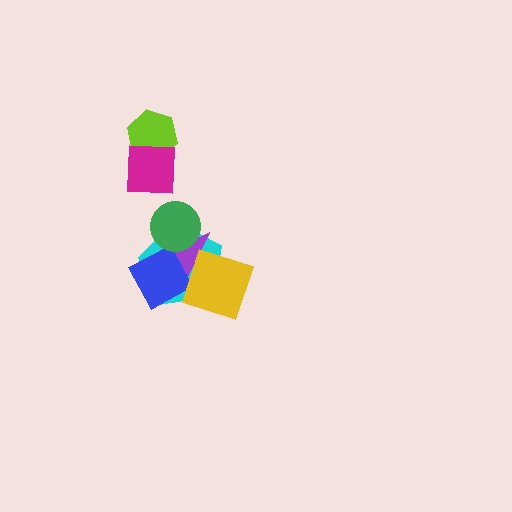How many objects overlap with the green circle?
2 objects overlap with the green circle.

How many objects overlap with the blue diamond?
3 objects overlap with the blue diamond.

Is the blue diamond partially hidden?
Yes, it is partially covered by another shape.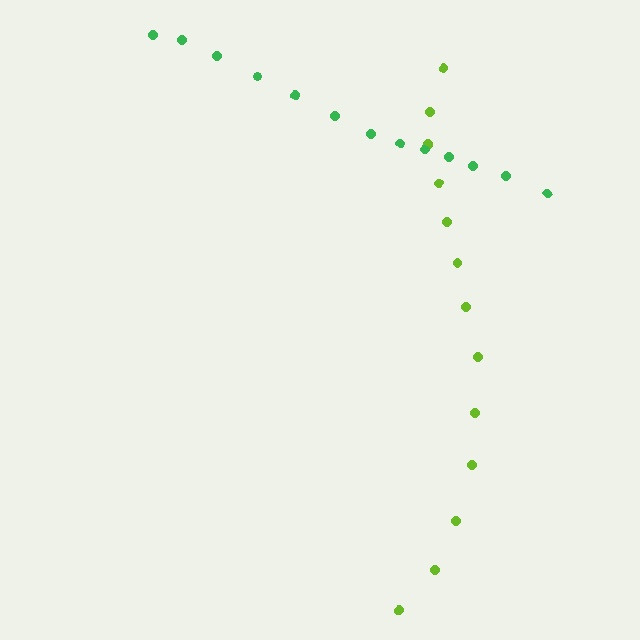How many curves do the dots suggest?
There are 2 distinct paths.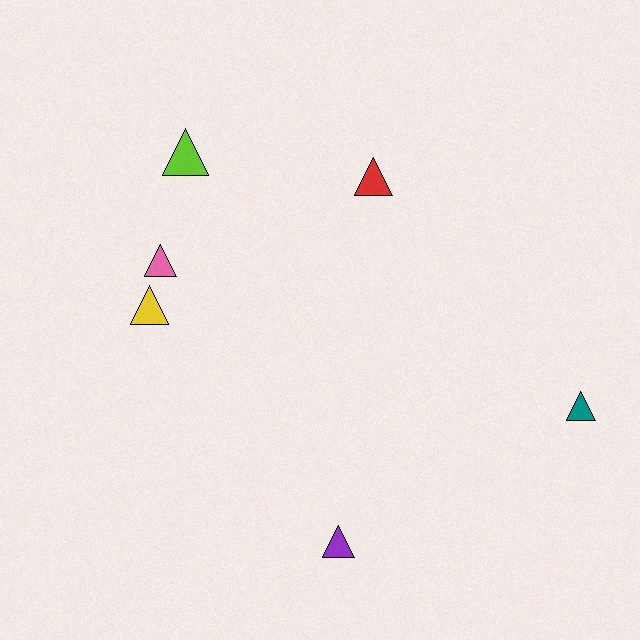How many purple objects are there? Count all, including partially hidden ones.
There is 1 purple object.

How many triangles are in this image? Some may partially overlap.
There are 6 triangles.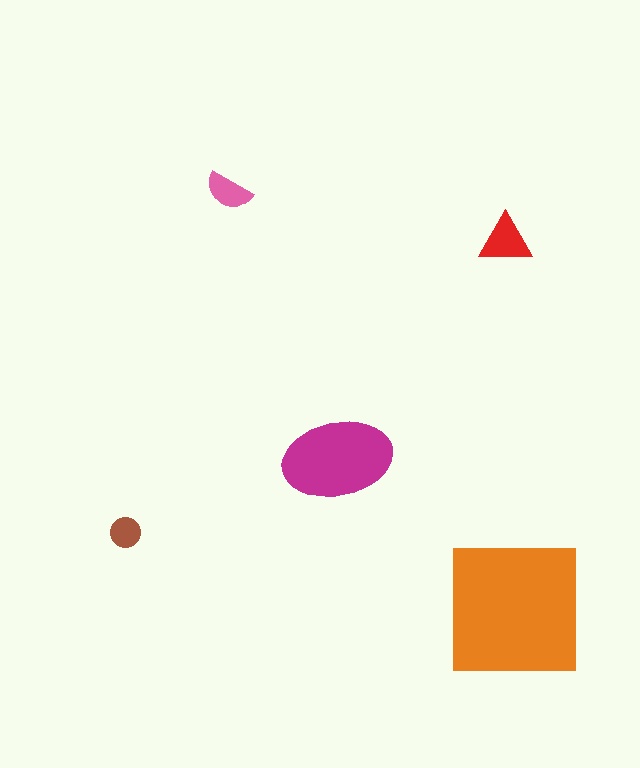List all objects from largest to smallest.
The orange square, the magenta ellipse, the red triangle, the pink semicircle, the brown circle.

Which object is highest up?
The pink semicircle is topmost.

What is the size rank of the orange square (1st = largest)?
1st.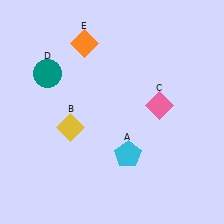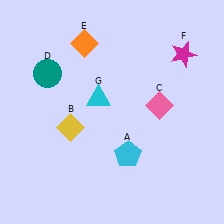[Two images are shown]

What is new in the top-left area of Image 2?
A cyan triangle (G) was added in the top-left area of Image 2.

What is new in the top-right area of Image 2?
A magenta star (F) was added in the top-right area of Image 2.